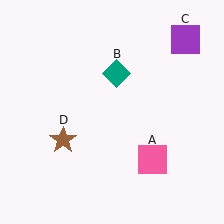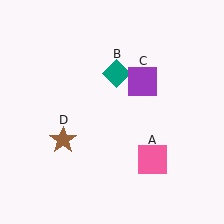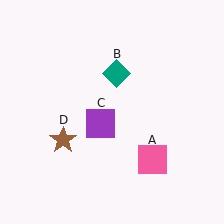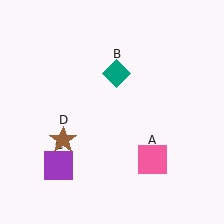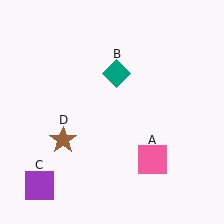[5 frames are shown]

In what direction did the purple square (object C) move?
The purple square (object C) moved down and to the left.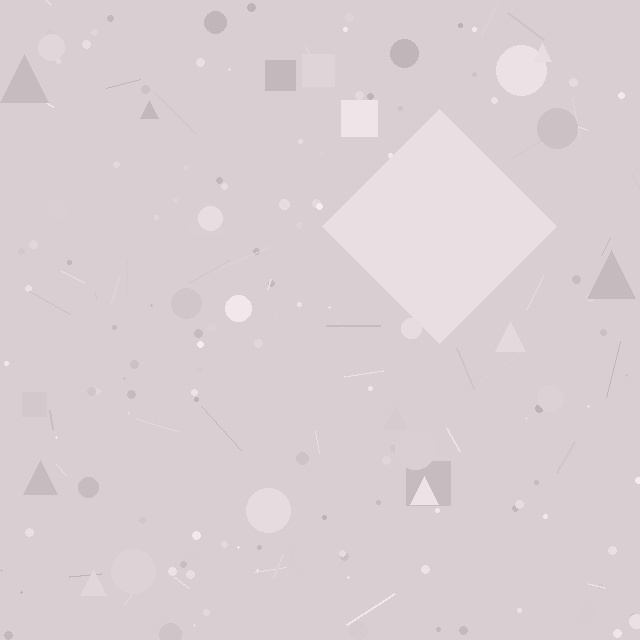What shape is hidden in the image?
A diamond is hidden in the image.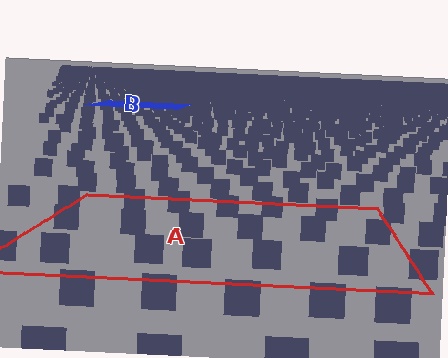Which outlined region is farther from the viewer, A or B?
Region B is farther from the viewer — the texture elements inside it appear smaller and more densely packed.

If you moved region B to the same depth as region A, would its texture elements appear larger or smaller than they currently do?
They would appear larger. At a closer depth, the same texture elements are projected at a bigger on-screen size.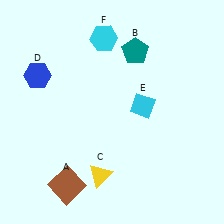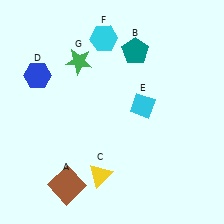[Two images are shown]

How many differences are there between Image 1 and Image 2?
There is 1 difference between the two images.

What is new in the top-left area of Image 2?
A green star (G) was added in the top-left area of Image 2.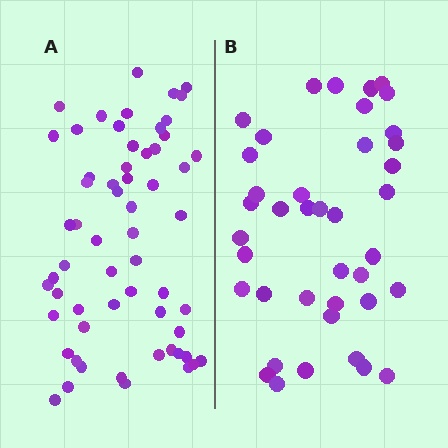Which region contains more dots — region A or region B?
Region A (the left region) has more dots.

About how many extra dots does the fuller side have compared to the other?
Region A has approximately 20 more dots than region B.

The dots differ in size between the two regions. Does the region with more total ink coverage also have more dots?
No. Region B has more total ink coverage because its dots are larger, but region A actually contains more individual dots. Total area can be misleading — the number of items is what matters here.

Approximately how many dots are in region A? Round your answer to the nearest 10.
About 60 dots.